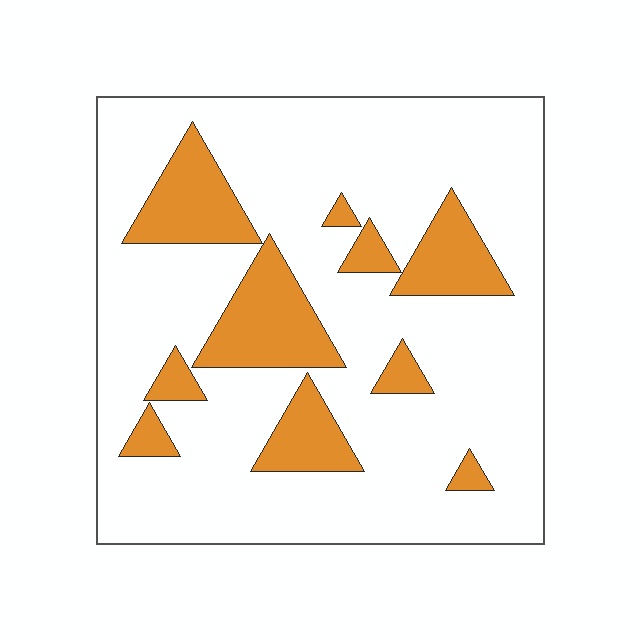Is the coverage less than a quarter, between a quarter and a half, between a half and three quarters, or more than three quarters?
Less than a quarter.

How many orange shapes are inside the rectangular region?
10.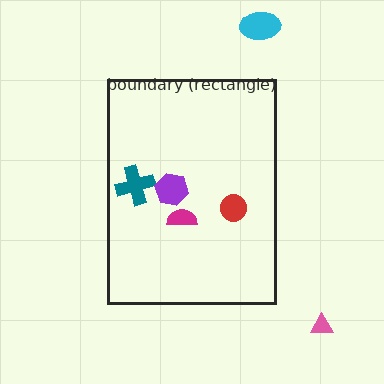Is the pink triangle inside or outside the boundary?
Outside.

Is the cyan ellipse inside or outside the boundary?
Outside.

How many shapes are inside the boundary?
4 inside, 2 outside.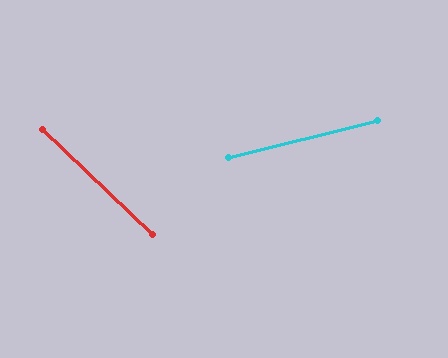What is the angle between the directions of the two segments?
Approximately 58 degrees.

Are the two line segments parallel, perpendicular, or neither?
Neither parallel nor perpendicular — they differ by about 58°.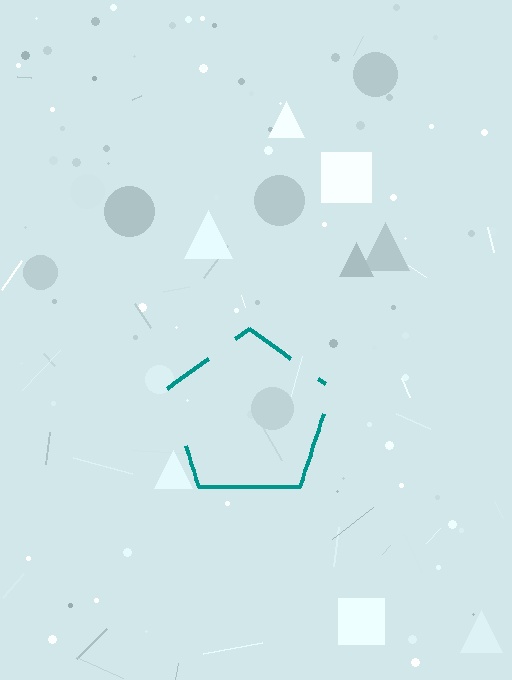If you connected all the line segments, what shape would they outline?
They would outline a pentagon.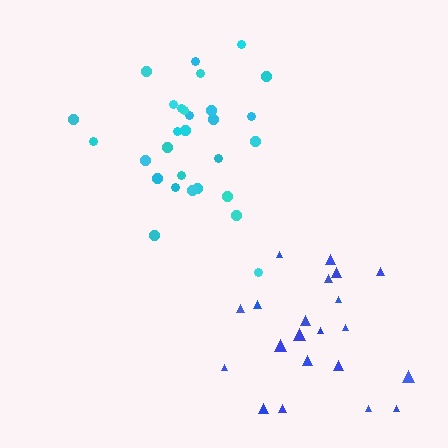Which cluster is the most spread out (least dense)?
Blue.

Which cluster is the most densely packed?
Cyan.